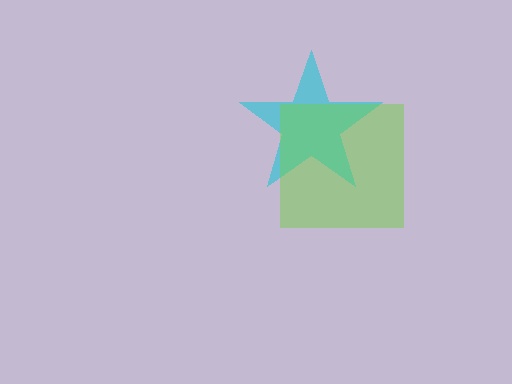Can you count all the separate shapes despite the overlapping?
Yes, there are 2 separate shapes.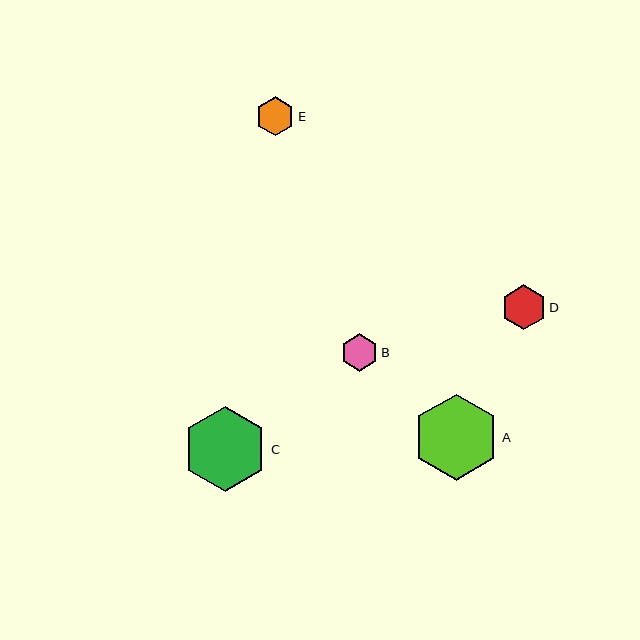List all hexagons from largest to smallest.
From largest to smallest: A, C, D, E, B.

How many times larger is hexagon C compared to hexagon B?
Hexagon C is approximately 2.3 times the size of hexagon B.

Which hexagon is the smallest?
Hexagon B is the smallest with a size of approximately 37 pixels.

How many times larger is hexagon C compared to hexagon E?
Hexagon C is approximately 2.2 times the size of hexagon E.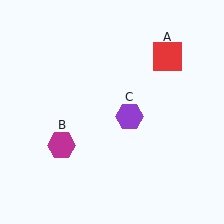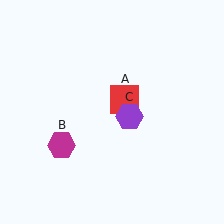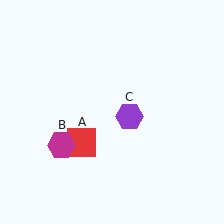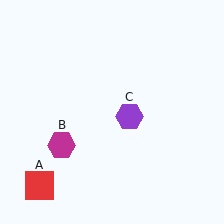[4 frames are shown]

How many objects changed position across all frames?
1 object changed position: red square (object A).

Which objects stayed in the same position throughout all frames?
Magenta hexagon (object B) and purple hexagon (object C) remained stationary.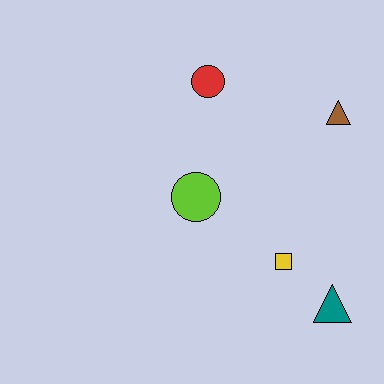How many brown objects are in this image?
There is 1 brown object.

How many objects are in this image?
There are 5 objects.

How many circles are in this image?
There are 2 circles.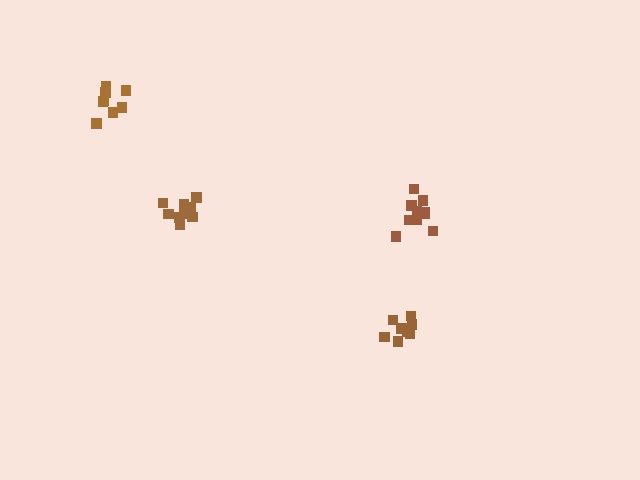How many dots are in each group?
Group 1: 10 dots, Group 2: 8 dots, Group 3: 10 dots, Group 4: 8 dots (36 total).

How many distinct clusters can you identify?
There are 4 distinct clusters.